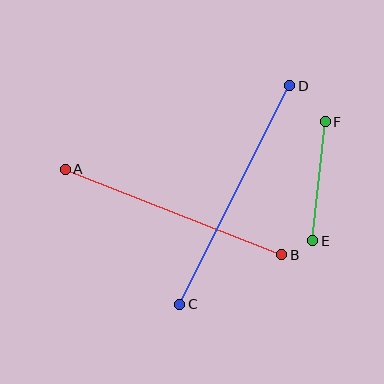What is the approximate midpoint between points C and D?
The midpoint is at approximately (235, 195) pixels.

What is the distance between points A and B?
The distance is approximately 233 pixels.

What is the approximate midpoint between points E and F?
The midpoint is at approximately (319, 181) pixels.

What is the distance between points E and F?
The distance is approximately 120 pixels.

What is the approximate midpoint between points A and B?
The midpoint is at approximately (173, 212) pixels.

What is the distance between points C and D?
The distance is approximately 245 pixels.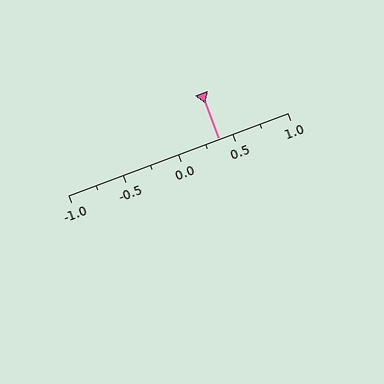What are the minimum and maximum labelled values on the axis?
The axis runs from -1.0 to 1.0.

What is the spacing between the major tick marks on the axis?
The major ticks are spaced 0.5 apart.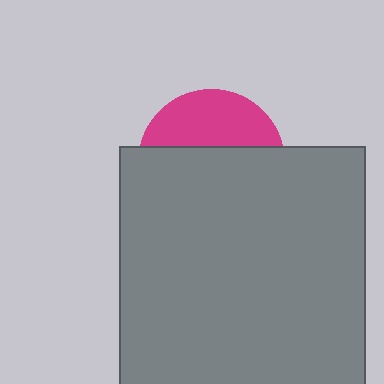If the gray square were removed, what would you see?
You would see the complete magenta circle.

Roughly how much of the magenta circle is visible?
A small part of it is visible (roughly 35%).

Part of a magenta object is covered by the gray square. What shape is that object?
It is a circle.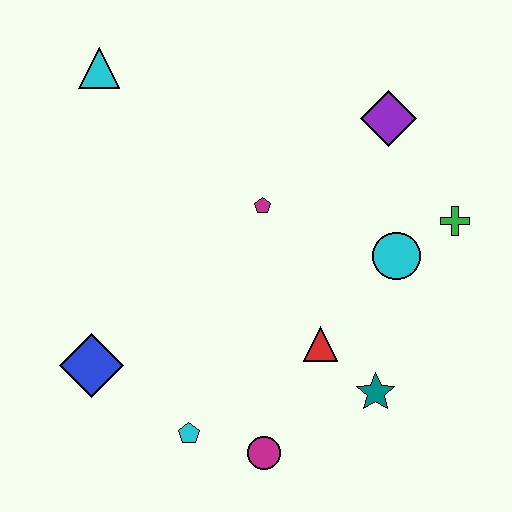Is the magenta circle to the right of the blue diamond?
Yes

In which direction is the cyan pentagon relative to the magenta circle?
The cyan pentagon is to the left of the magenta circle.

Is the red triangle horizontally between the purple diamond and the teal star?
No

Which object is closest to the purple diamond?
The green cross is closest to the purple diamond.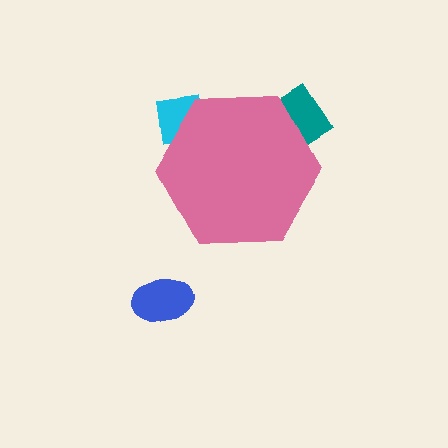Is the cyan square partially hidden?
Yes, the cyan square is partially hidden behind the pink hexagon.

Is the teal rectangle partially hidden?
Yes, the teal rectangle is partially hidden behind the pink hexagon.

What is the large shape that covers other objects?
A pink hexagon.